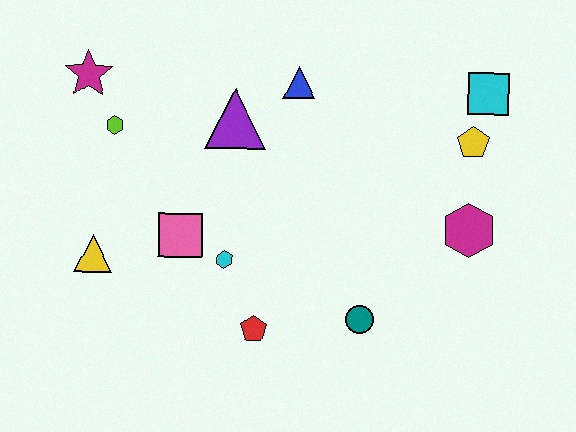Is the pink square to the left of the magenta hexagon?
Yes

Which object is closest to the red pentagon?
The cyan hexagon is closest to the red pentagon.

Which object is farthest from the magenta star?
The magenta hexagon is farthest from the magenta star.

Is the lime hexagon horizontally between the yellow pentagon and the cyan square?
No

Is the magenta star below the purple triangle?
No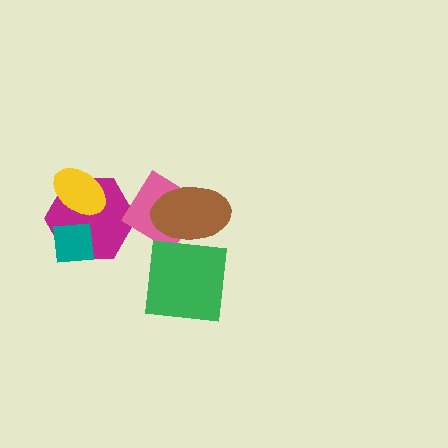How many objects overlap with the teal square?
1 object overlaps with the teal square.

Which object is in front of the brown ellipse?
The green square is in front of the brown ellipse.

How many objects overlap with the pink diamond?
2 objects overlap with the pink diamond.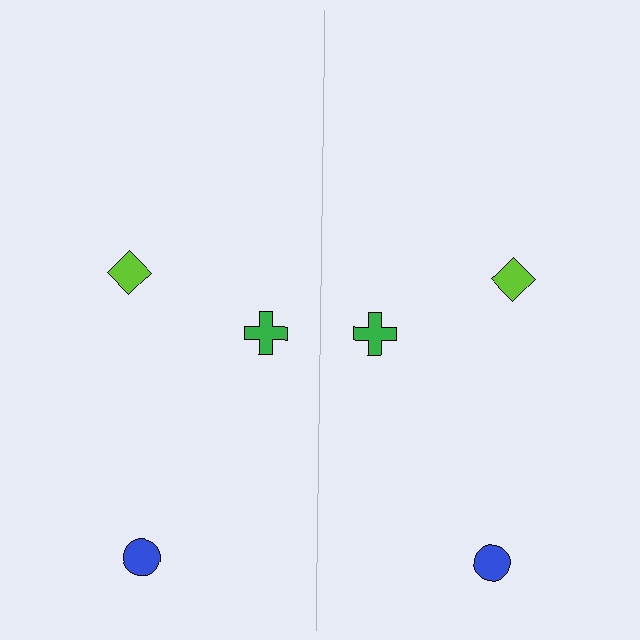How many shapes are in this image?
There are 6 shapes in this image.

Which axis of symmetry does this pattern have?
The pattern has a vertical axis of symmetry running through the center of the image.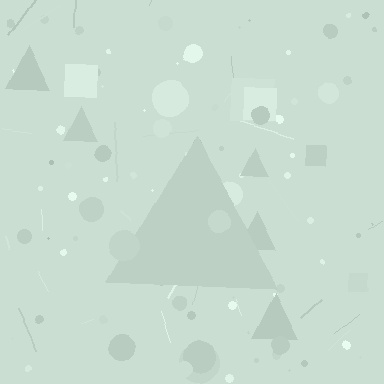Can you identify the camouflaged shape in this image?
The camouflaged shape is a triangle.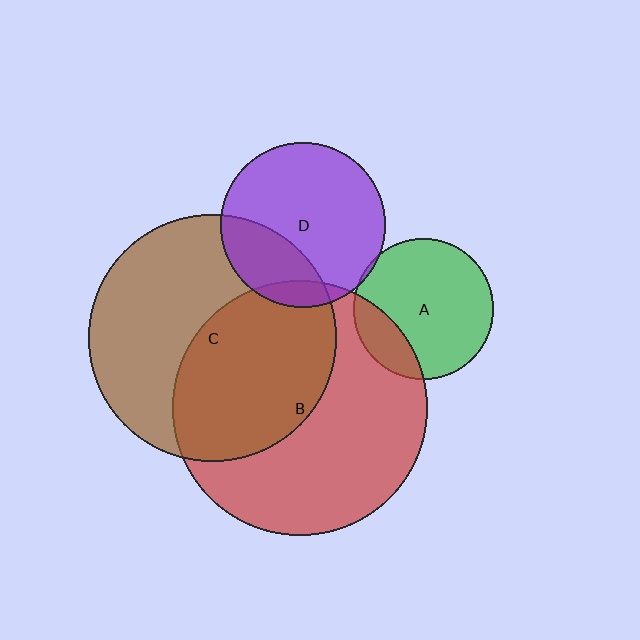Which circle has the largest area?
Circle B (red).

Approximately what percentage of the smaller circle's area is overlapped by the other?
Approximately 10%.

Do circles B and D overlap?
Yes.